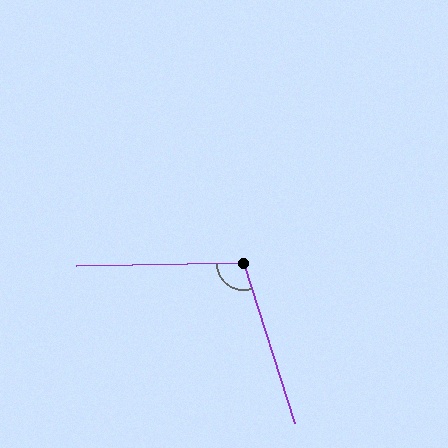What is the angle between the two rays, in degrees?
Approximately 107 degrees.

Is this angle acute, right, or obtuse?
It is obtuse.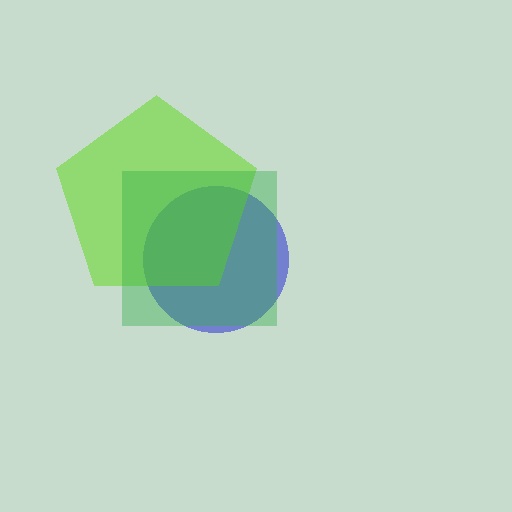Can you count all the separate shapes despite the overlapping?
Yes, there are 3 separate shapes.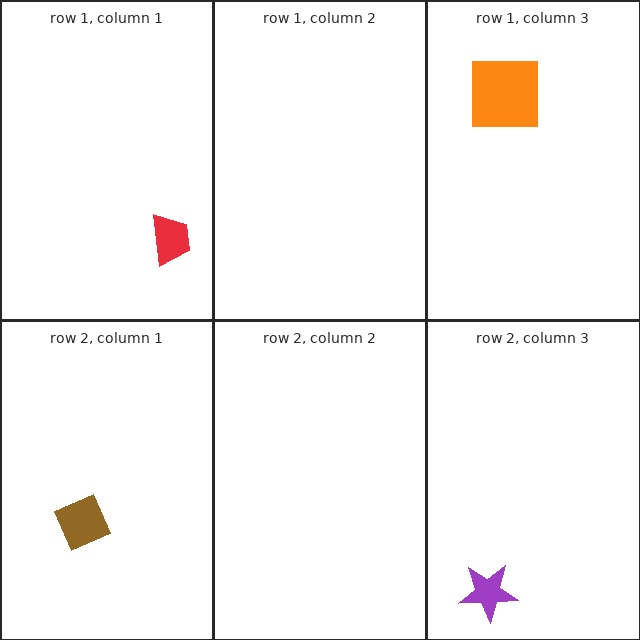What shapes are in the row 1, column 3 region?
The orange square.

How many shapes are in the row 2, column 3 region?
1.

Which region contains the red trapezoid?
The row 1, column 1 region.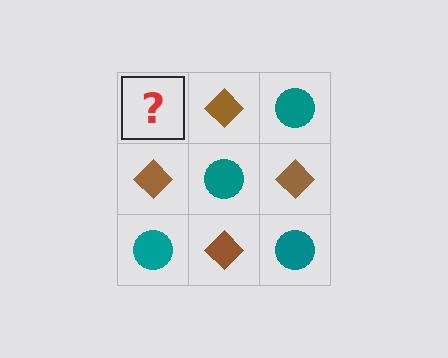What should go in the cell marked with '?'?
The missing cell should contain a teal circle.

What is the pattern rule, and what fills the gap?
The rule is that it alternates teal circle and brown diamond in a checkerboard pattern. The gap should be filled with a teal circle.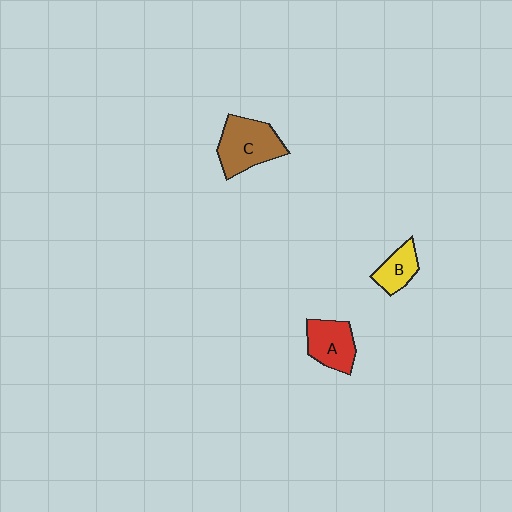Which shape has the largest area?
Shape C (brown).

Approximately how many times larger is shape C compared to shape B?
Approximately 1.9 times.